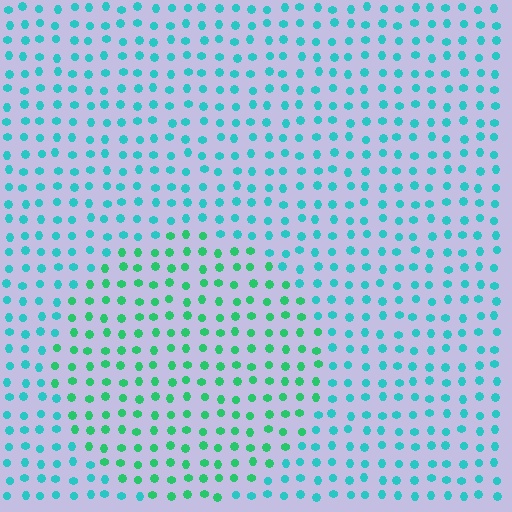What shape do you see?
I see a circle.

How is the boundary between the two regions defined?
The boundary is defined purely by a slight shift in hue (about 34 degrees). Spacing, size, and orientation are identical on both sides.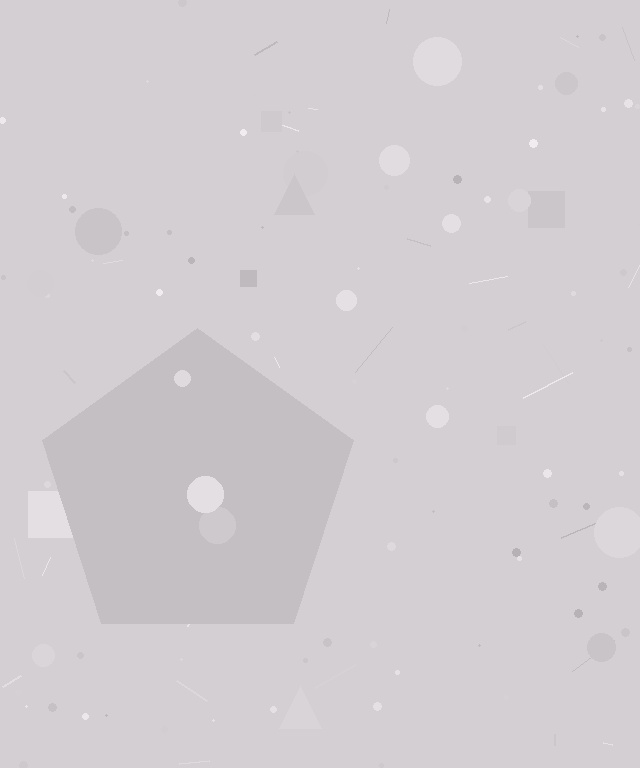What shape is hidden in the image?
A pentagon is hidden in the image.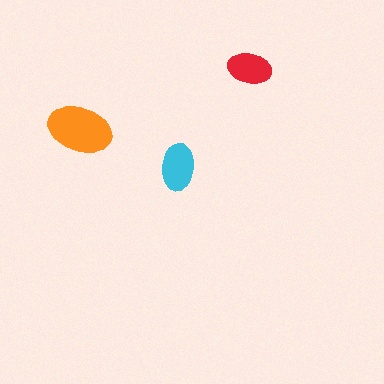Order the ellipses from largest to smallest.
the orange one, the cyan one, the red one.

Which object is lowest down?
The cyan ellipse is bottommost.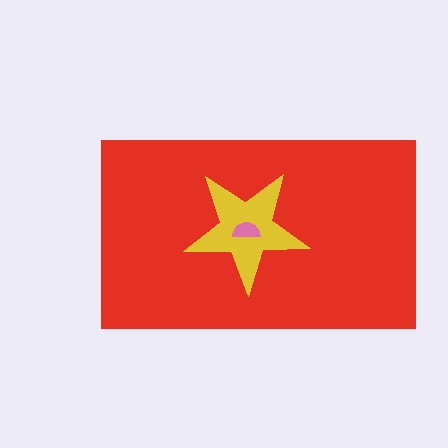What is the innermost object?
The pink semicircle.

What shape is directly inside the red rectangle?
The yellow star.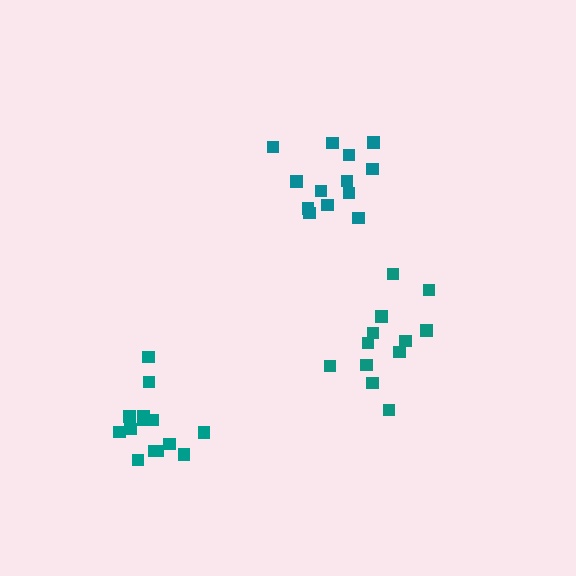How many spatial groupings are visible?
There are 3 spatial groupings.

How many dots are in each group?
Group 1: 14 dots, Group 2: 12 dots, Group 3: 13 dots (39 total).